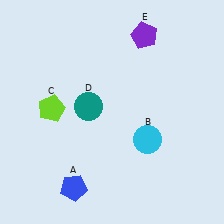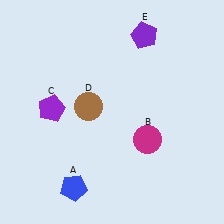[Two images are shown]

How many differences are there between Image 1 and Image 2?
There are 3 differences between the two images.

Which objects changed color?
B changed from cyan to magenta. C changed from lime to purple. D changed from teal to brown.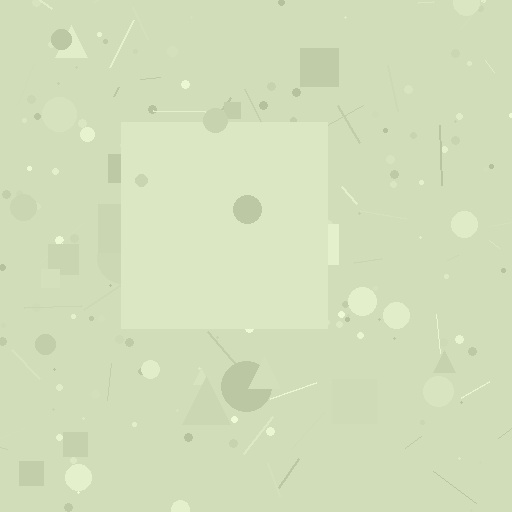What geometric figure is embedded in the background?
A square is embedded in the background.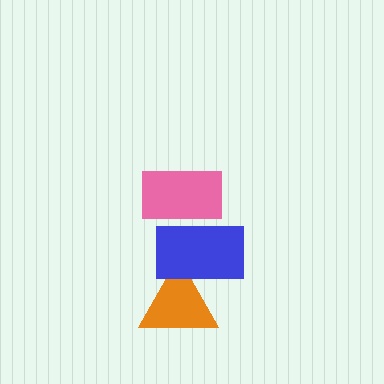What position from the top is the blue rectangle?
The blue rectangle is 2nd from the top.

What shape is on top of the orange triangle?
The blue rectangle is on top of the orange triangle.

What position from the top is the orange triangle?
The orange triangle is 3rd from the top.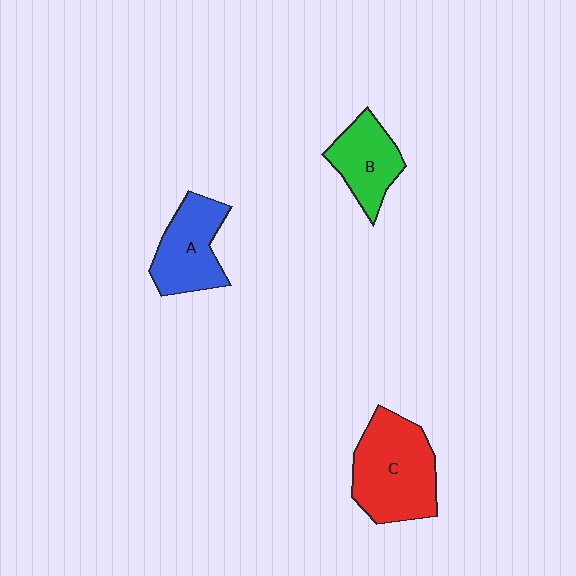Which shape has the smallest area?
Shape B (green).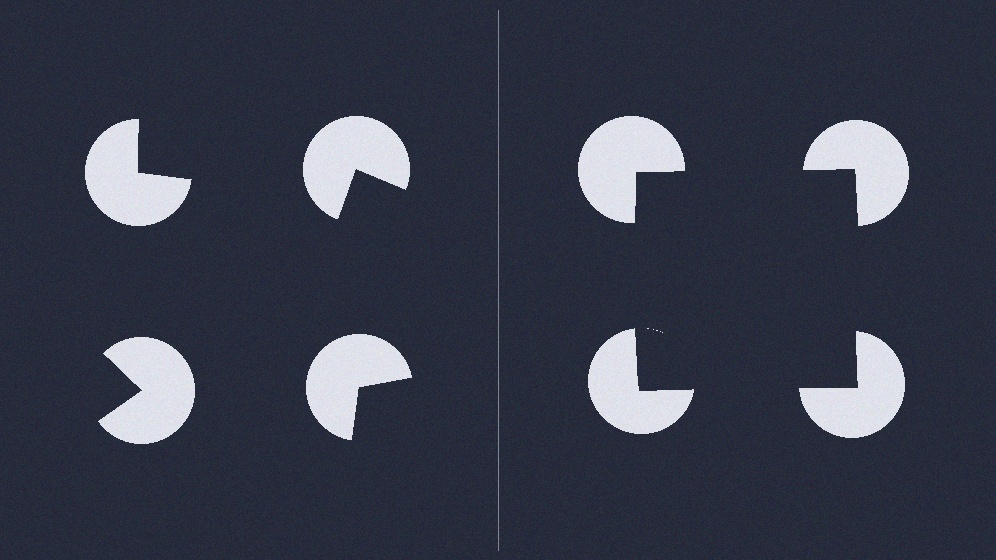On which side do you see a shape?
An illusory square appears on the right side. On the left side the wedge cuts are rotated, so no coherent shape forms.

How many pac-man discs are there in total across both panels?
8 — 4 on each side.